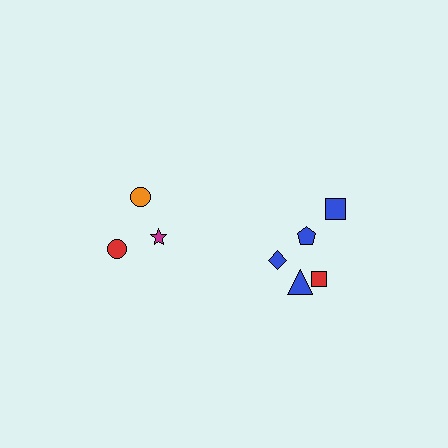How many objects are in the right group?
There are 5 objects.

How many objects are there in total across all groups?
There are 8 objects.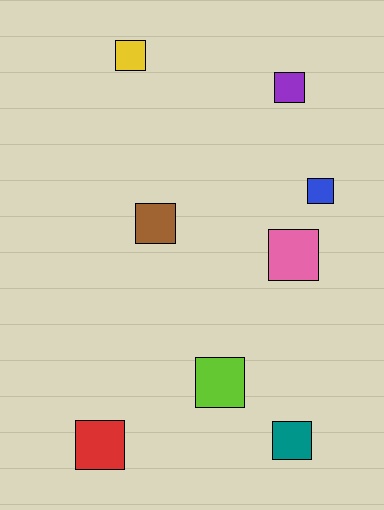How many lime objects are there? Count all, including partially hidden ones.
There is 1 lime object.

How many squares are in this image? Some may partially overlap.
There are 8 squares.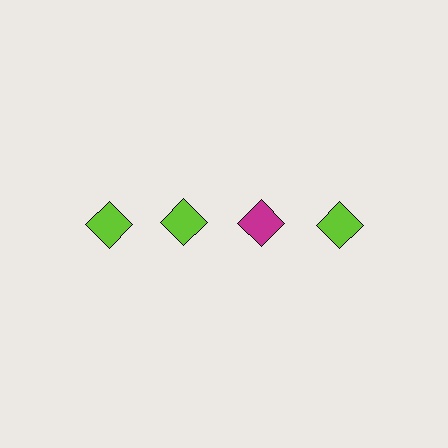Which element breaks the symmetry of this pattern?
The magenta diamond in the top row, center column breaks the symmetry. All other shapes are lime diamonds.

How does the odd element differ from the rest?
It has a different color: magenta instead of lime.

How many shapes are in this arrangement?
There are 4 shapes arranged in a grid pattern.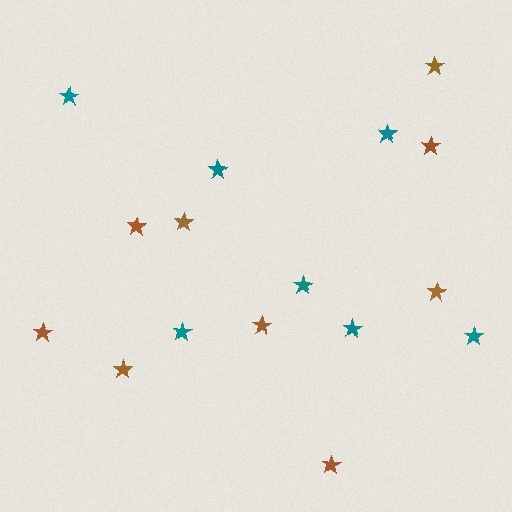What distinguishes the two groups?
There are 2 groups: one group of teal stars (7) and one group of brown stars (9).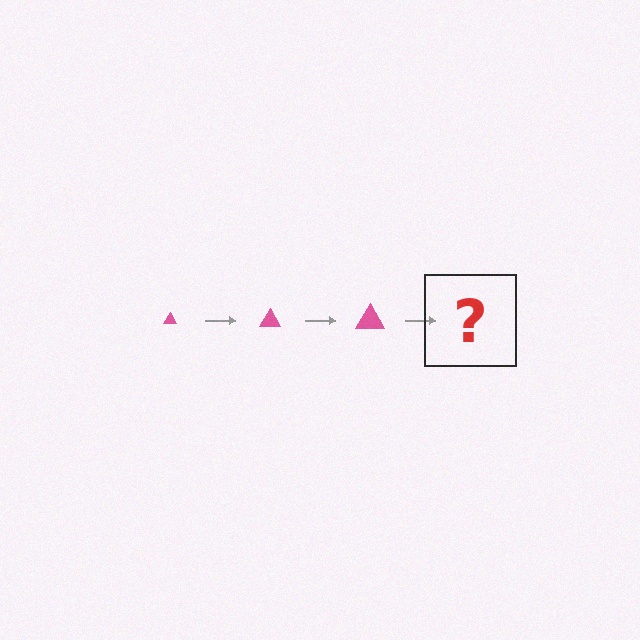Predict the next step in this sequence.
The next step is a pink triangle, larger than the previous one.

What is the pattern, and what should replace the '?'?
The pattern is that the triangle gets progressively larger each step. The '?' should be a pink triangle, larger than the previous one.